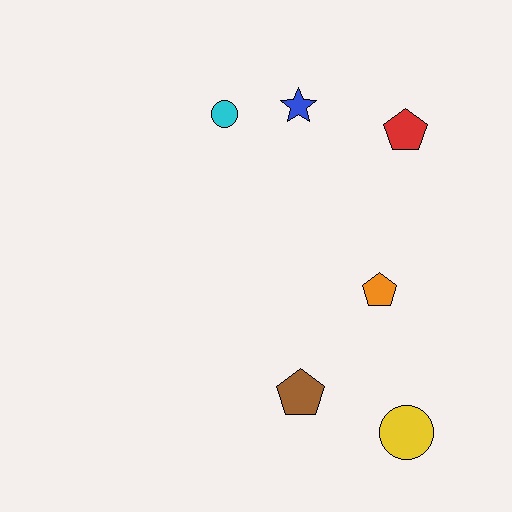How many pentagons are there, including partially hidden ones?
There are 3 pentagons.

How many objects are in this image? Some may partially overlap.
There are 6 objects.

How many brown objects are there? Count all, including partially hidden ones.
There is 1 brown object.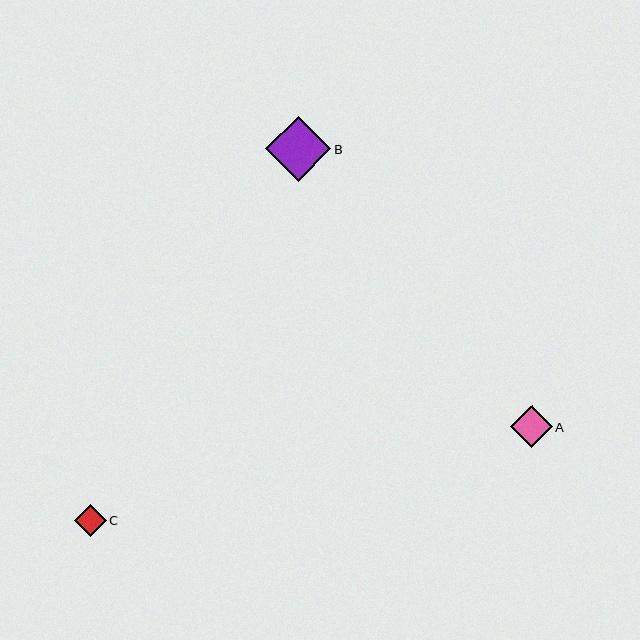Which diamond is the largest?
Diamond B is the largest with a size of approximately 65 pixels.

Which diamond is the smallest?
Diamond C is the smallest with a size of approximately 32 pixels.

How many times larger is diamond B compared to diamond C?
Diamond B is approximately 2.0 times the size of diamond C.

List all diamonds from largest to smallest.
From largest to smallest: B, A, C.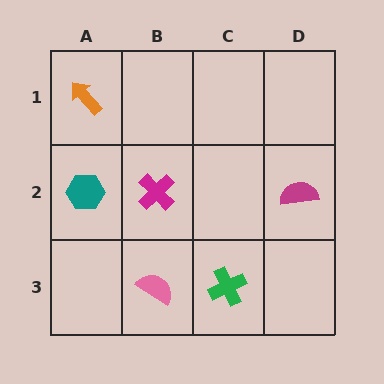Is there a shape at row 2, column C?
No, that cell is empty.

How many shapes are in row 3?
2 shapes.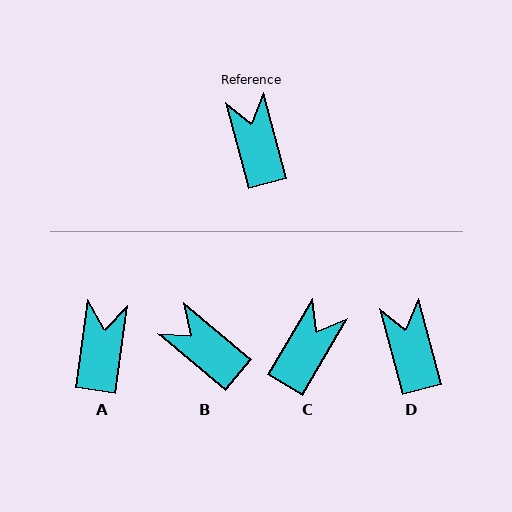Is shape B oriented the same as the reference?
No, it is off by about 35 degrees.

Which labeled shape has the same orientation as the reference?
D.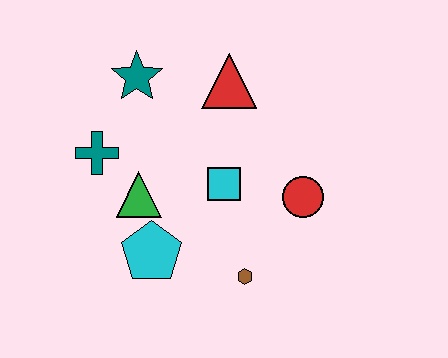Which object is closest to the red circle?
The cyan square is closest to the red circle.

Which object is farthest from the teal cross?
The red circle is farthest from the teal cross.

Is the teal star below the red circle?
No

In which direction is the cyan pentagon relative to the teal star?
The cyan pentagon is below the teal star.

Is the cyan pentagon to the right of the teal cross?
Yes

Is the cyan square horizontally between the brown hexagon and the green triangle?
Yes